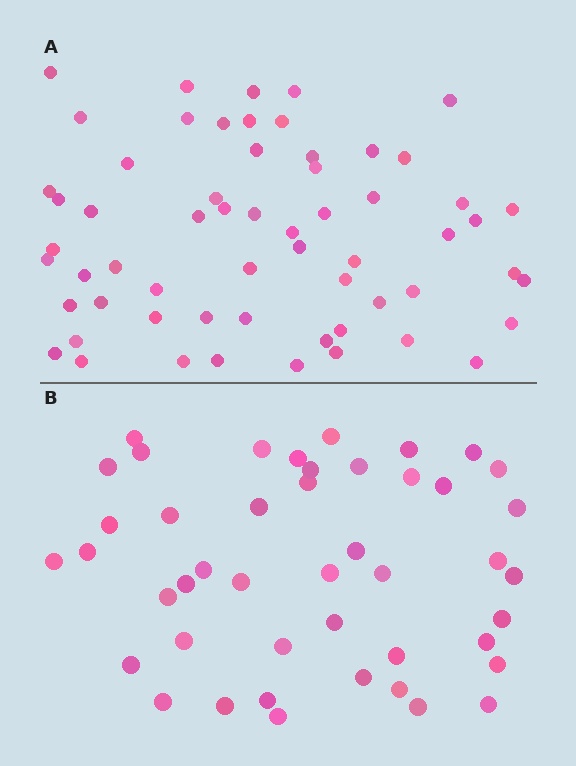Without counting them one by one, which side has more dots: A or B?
Region A (the top region) has more dots.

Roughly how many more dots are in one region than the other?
Region A has approximately 15 more dots than region B.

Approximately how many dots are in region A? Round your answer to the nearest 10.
About 60 dots.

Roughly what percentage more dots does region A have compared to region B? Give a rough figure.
About 35% more.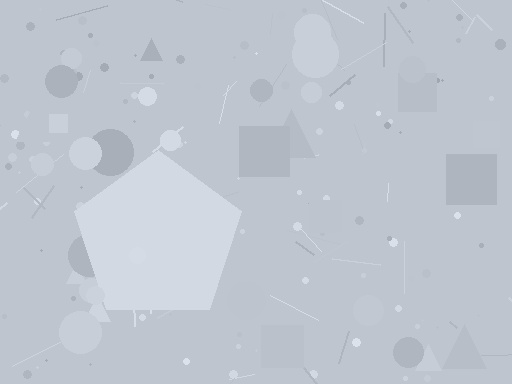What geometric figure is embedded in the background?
A pentagon is embedded in the background.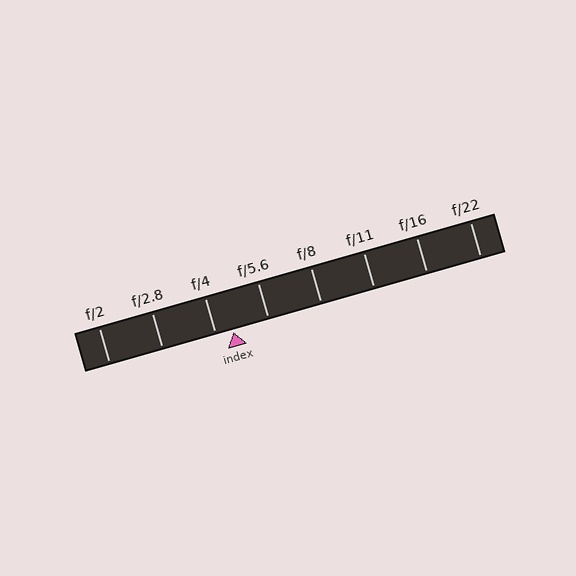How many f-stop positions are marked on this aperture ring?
There are 8 f-stop positions marked.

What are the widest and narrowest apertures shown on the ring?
The widest aperture shown is f/2 and the narrowest is f/22.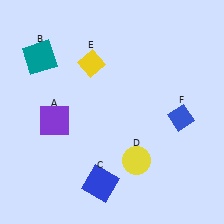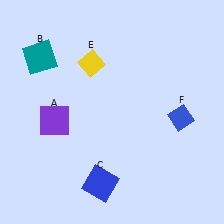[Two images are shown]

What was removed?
The yellow circle (D) was removed in Image 2.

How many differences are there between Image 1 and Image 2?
There is 1 difference between the two images.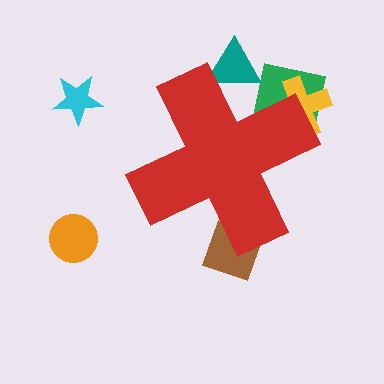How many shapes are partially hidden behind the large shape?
4 shapes are partially hidden.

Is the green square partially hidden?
Yes, the green square is partially hidden behind the red cross.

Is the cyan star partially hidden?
No, the cyan star is fully visible.